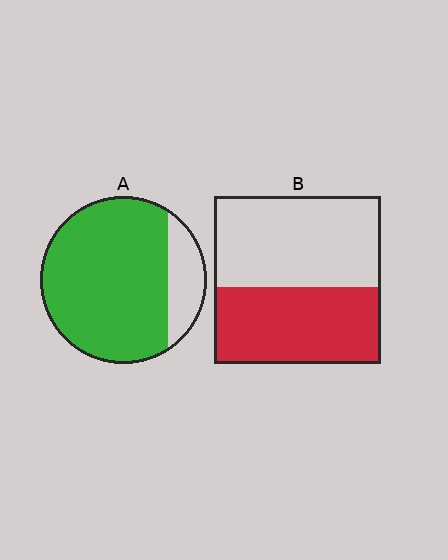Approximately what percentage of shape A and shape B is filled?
A is approximately 80% and B is approximately 45%.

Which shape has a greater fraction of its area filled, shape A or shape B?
Shape A.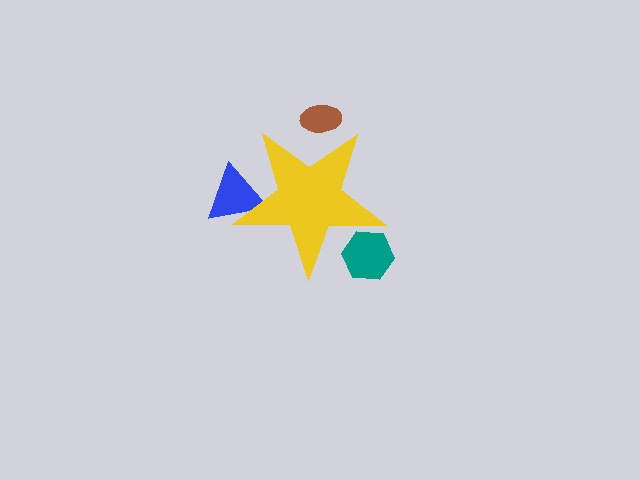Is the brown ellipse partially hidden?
Yes, the brown ellipse is partially hidden behind the yellow star.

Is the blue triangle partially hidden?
Yes, the blue triangle is partially hidden behind the yellow star.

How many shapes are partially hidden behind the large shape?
3 shapes are partially hidden.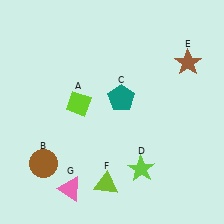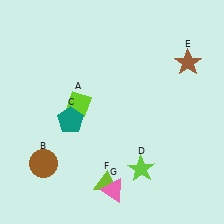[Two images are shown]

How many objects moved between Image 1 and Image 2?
2 objects moved between the two images.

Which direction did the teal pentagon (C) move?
The teal pentagon (C) moved left.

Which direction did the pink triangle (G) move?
The pink triangle (G) moved right.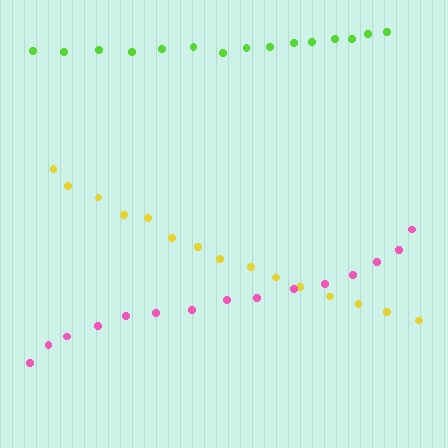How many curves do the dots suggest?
There are 3 distinct paths.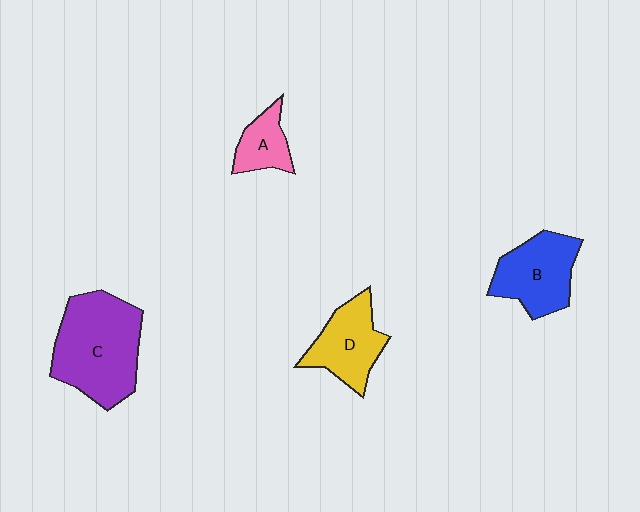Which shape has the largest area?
Shape C (purple).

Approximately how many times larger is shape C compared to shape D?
Approximately 1.7 times.